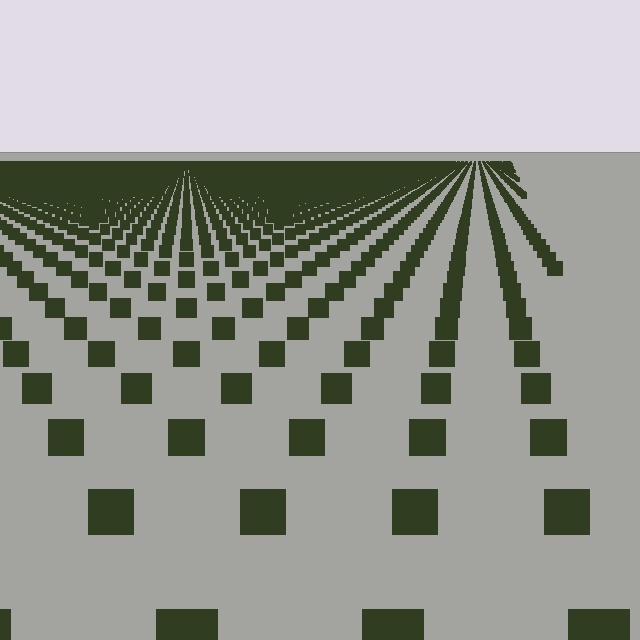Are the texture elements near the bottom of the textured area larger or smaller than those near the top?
Larger. Near the bottom, elements are closer to the viewer and appear at a bigger on-screen size.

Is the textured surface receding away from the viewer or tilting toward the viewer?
The surface is receding away from the viewer. Texture elements get smaller and denser toward the top.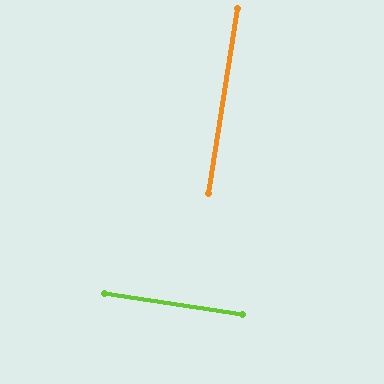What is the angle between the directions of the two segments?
Approximately 90 degrees.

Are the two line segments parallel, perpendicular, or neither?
Perpendicular — they meet at approximately 90°.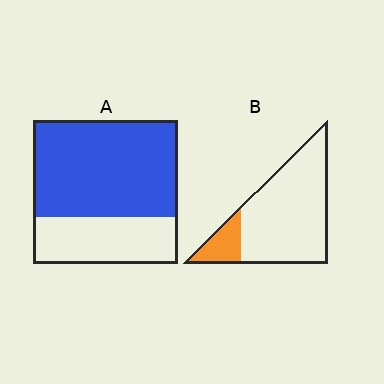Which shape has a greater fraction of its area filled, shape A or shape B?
Shape A.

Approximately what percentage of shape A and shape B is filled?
A is approximately 65% and B is approximately 15%.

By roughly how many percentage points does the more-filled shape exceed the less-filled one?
By roughly 50 percentage points (A over B).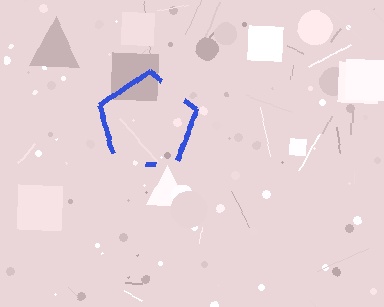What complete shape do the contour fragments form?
The contour fragments form a pentagon.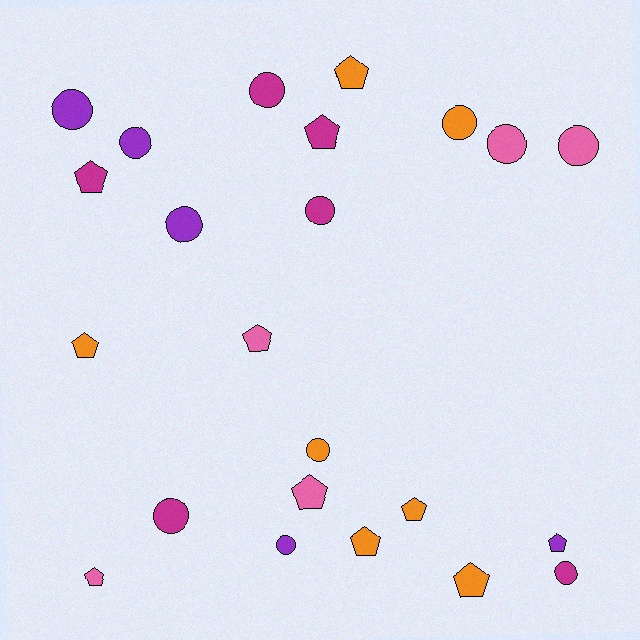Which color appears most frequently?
Orange, with 7 objects.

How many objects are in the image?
There are 23 objects.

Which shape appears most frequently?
Circle, with 12 objects.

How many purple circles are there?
There are 4 purple circles.